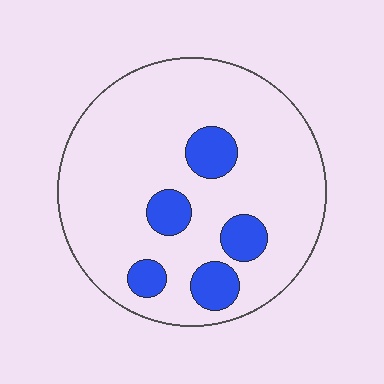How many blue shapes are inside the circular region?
5.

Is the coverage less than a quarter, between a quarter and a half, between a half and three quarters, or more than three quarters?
Less than a quarter.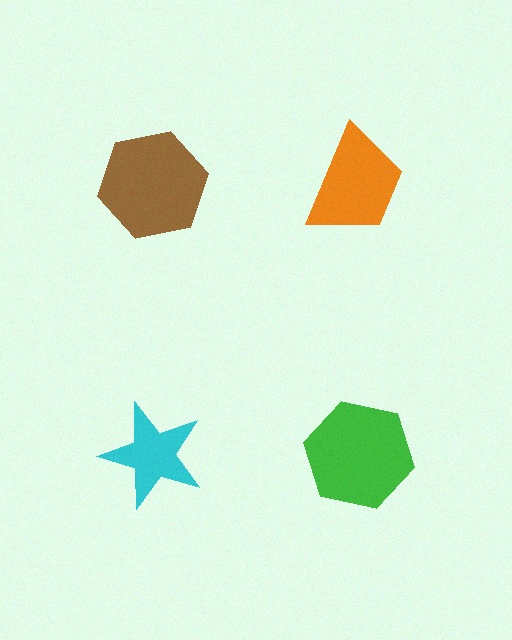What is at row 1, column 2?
An orange trapezoid.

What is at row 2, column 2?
A green hexagon.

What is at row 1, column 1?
A brown hexagon.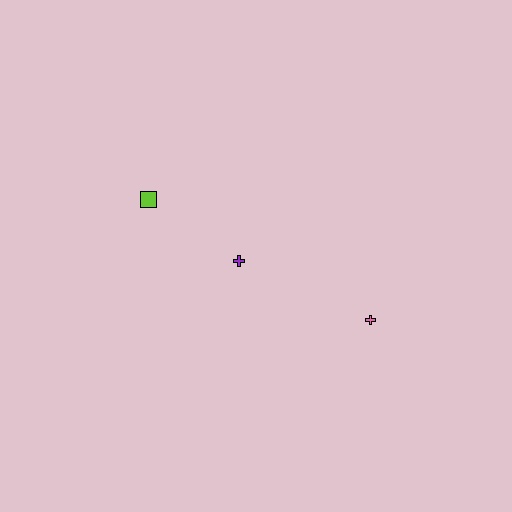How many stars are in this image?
There are no stars.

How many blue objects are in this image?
There are no blue objects.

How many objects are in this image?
There are 3 objects.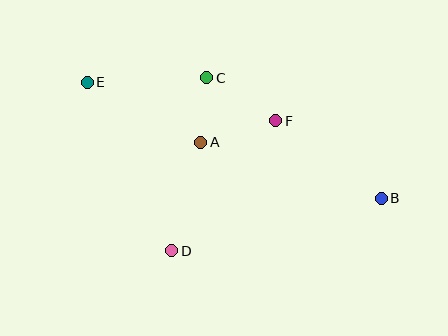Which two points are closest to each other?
Points A and C are closest to each other.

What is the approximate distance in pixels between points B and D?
The distance between B and D is approximately 216 pixels.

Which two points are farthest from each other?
Points B and E are farthest from each other.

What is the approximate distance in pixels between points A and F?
The distance between A and F is approximately 78 pixels.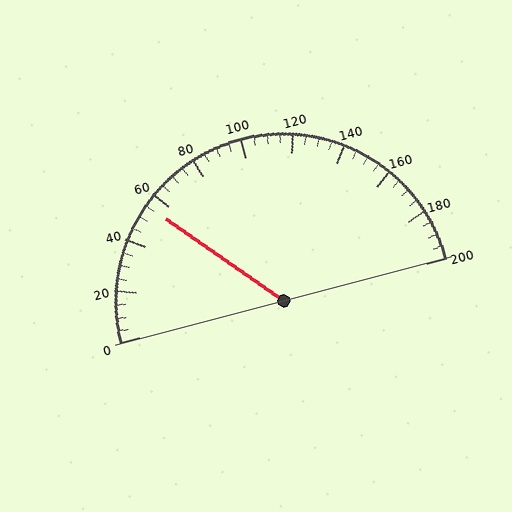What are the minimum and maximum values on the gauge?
The gauge ranges from 0 to 200.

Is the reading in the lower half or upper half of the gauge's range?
The reading is in the lower half of the range (0 to 200).